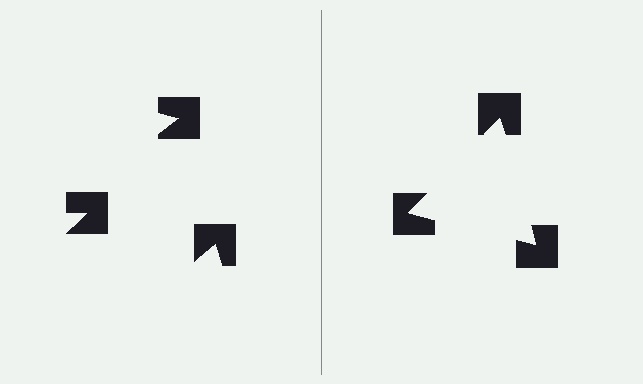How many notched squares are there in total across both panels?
6 — 3 on each side.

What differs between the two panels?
The notched squares are positioned identically on both sides; only the wedge orientations differ. On the right they align to a triangle; on the left they are misaligned.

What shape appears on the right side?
An illusory triangle.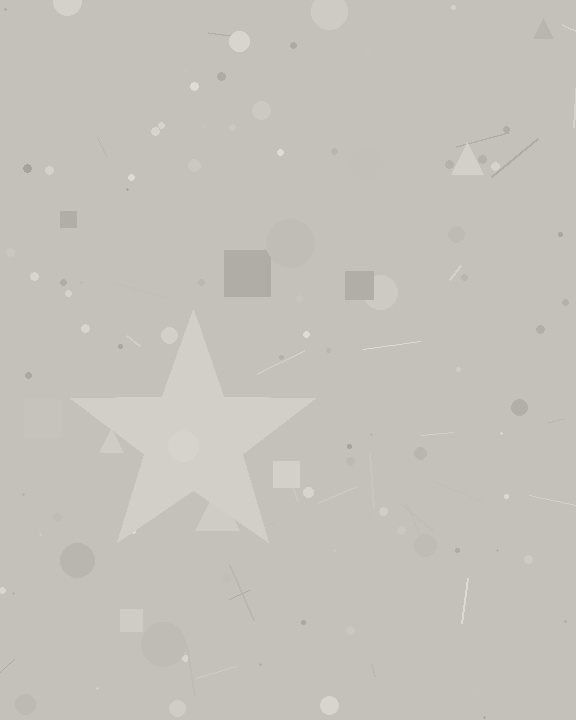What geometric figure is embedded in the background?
A star is embedded in the background.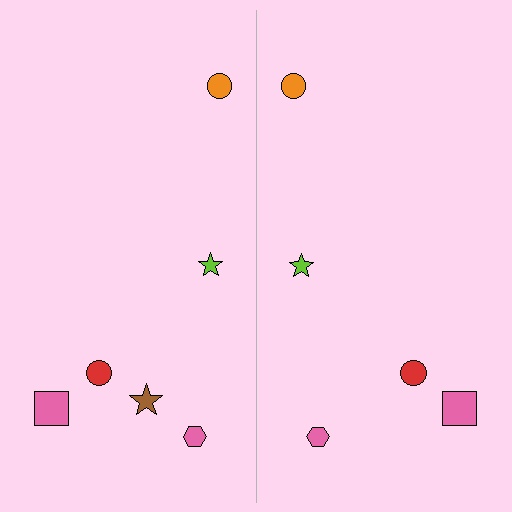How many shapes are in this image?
There are 11 shapes in this image.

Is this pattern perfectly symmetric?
No, the pattern is not perfectly symmetric. A brown star is missing from the right side.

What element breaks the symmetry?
A brown star is missing from the right side.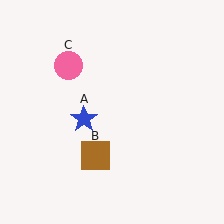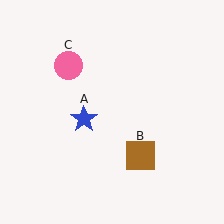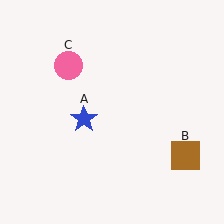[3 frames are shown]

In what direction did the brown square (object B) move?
The brown square (object B) moved right.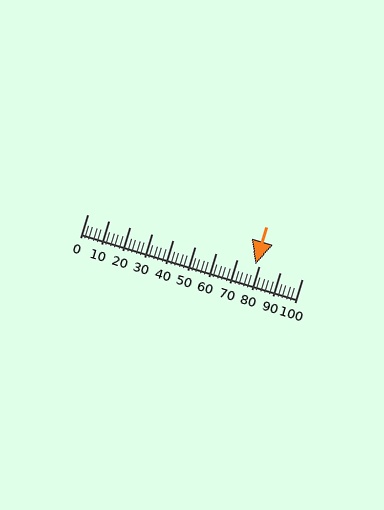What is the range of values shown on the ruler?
The ruler shows values from 0 to 100.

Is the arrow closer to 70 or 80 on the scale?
The arrow is closer to 80.